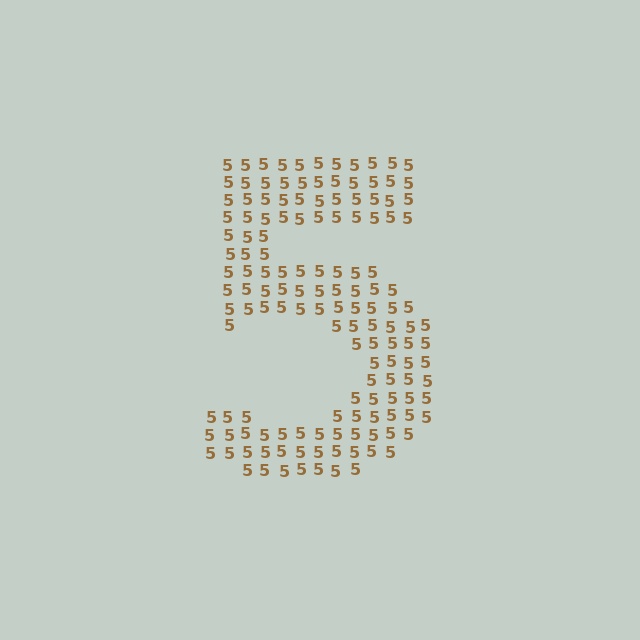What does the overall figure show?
The overall figure shows the digit 5.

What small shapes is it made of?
It is made of small digit 5's.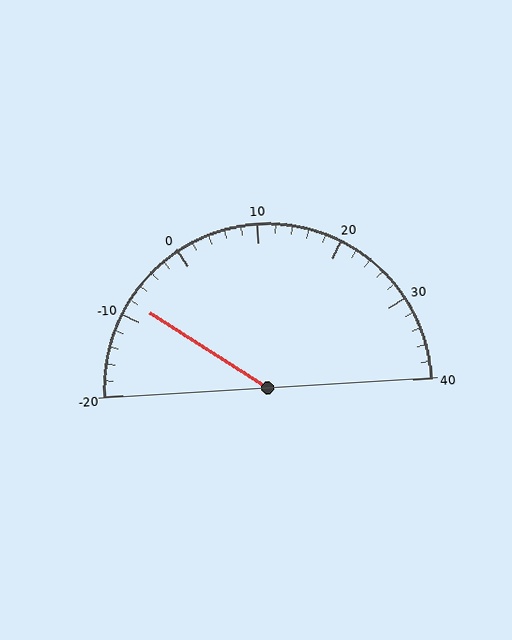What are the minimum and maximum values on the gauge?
The gauge ranges from -20 to 40.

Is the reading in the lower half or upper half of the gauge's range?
The reading is in the lower half of the range (-20 to 40).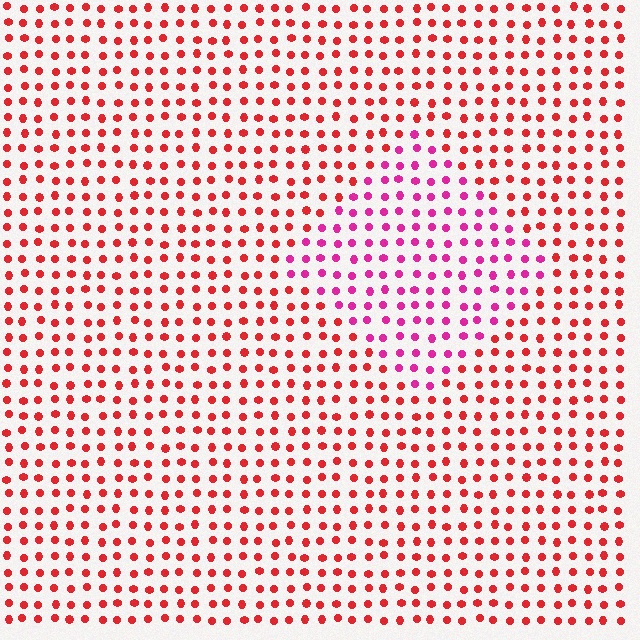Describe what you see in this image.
The image is filled with small red elements in a uniform arrangement. A diamond-shaped region is visible where the elements are tinted to a slightly different hue, forming a subtle color boundary.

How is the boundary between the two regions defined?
The boundary is defined purely by a slight shift in hue (about 38 degrees). Spacing, size, and orientation are identical on both sides.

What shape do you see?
I see a diamond.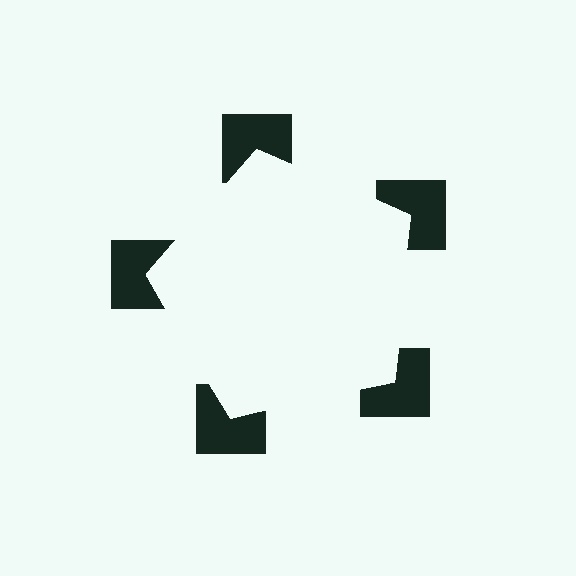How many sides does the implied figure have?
5 sides.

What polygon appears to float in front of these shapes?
An illusory pentagon — its edges are inferred from the aligned wedge cuts in the notched squares, not physically drawn.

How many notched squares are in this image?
There are 5 — one at each vertex of the illusory pentagon.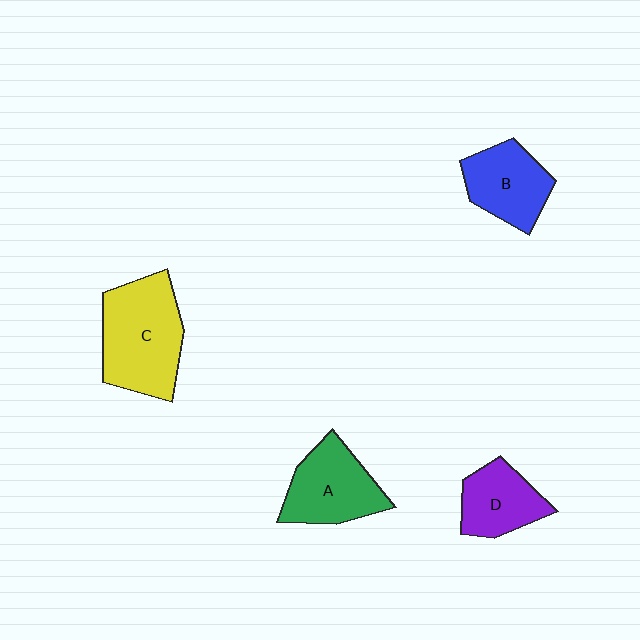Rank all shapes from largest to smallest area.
From largest to smallest: C (yellow), A (green), B (blue), D (purple).